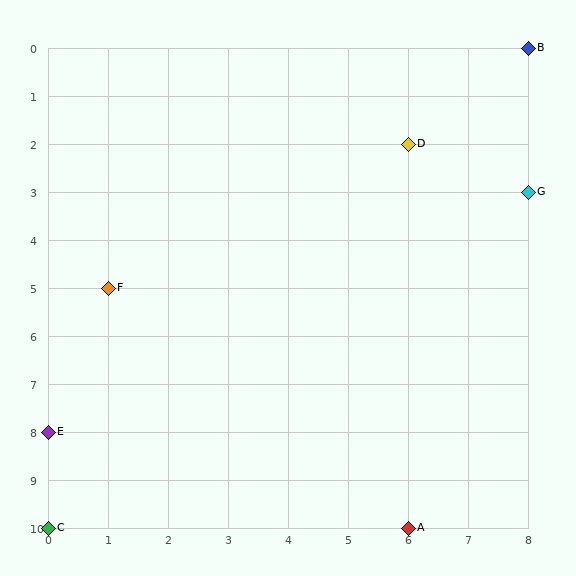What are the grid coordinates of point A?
Point A is at grid coordinates (6, 10).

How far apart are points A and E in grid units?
Points A and E are 6 columns and 2 rows apart (about 6.3 grid units diagonally).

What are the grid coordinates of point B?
Point B is at grid coordinates (8, 0).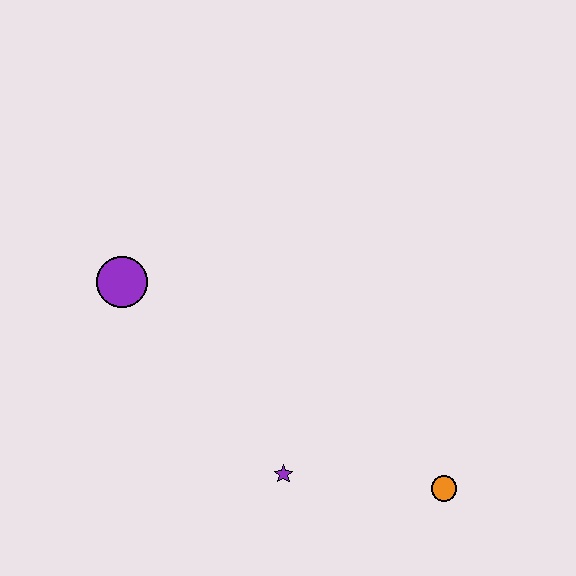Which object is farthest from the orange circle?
The purple circle is farthest from the orange circle.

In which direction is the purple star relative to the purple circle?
The purple star is below the purple circle.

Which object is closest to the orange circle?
The purple star is closest to the orange circle.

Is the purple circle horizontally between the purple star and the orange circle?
No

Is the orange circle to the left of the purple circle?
No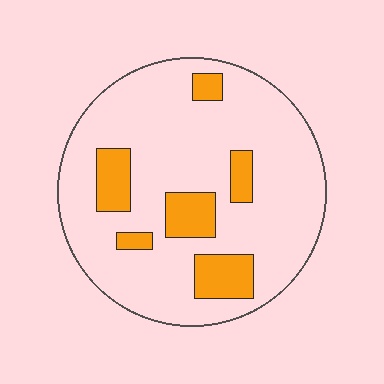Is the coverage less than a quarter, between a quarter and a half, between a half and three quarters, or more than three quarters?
Less than a quarter.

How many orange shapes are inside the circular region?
6.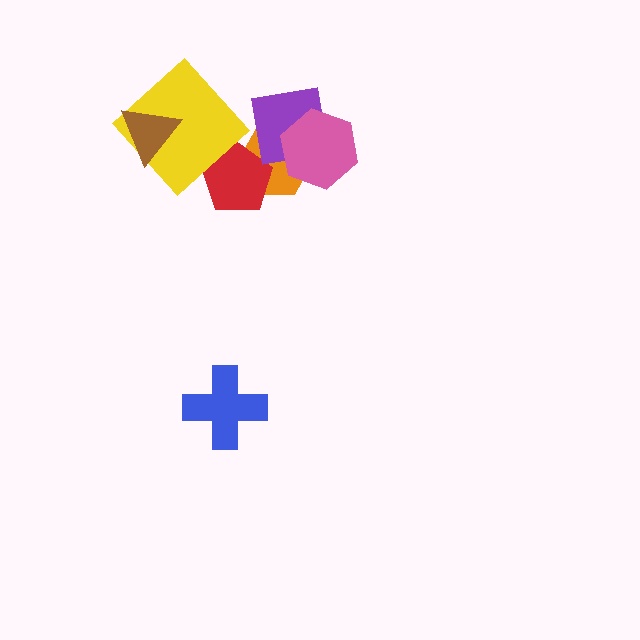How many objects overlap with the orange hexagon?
3 objects overlap with the orange hexagon.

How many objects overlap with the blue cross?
0 objects overlap with the blue cross.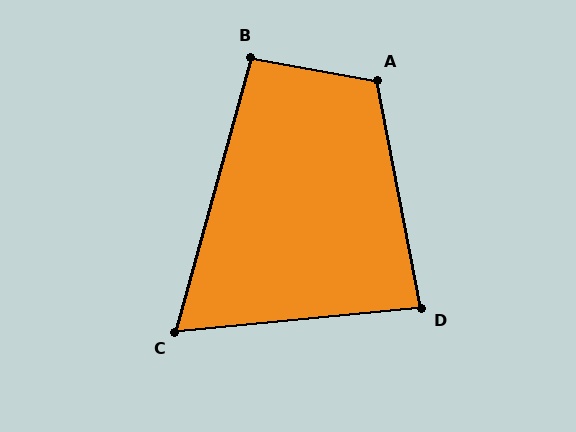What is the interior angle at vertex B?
Approximately 95 degrees (obtuse).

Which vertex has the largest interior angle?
A, at approximately 111 degrees.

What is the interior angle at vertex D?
Approximately 85 degrees (acute).